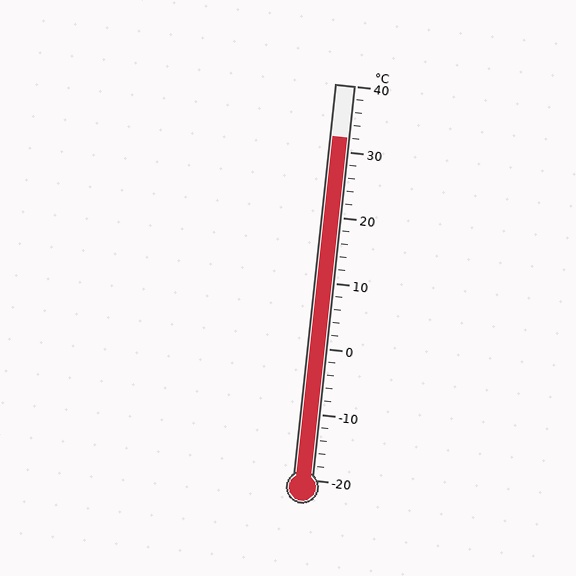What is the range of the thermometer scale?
The thermometer scale ranges from -20°C to 40°C.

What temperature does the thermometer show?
The thermometer shows approximately 32°C.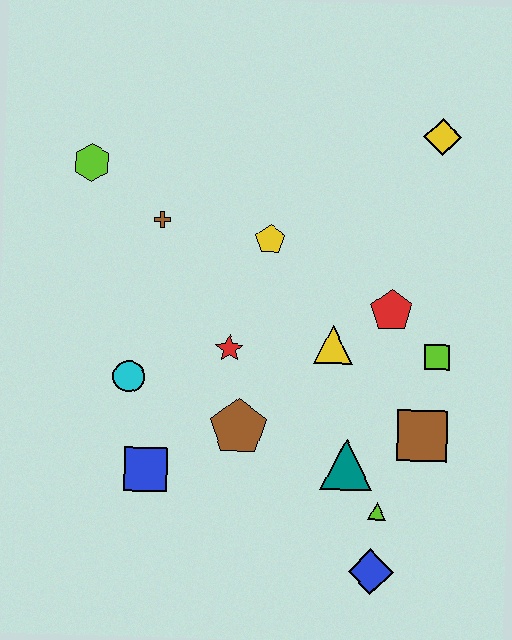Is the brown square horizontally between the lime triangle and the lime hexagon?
No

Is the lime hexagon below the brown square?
No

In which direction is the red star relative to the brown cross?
The red star is below the brown cross.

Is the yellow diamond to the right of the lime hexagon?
Yes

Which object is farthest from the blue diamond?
The lime hexagon is farthest from the blue diamond.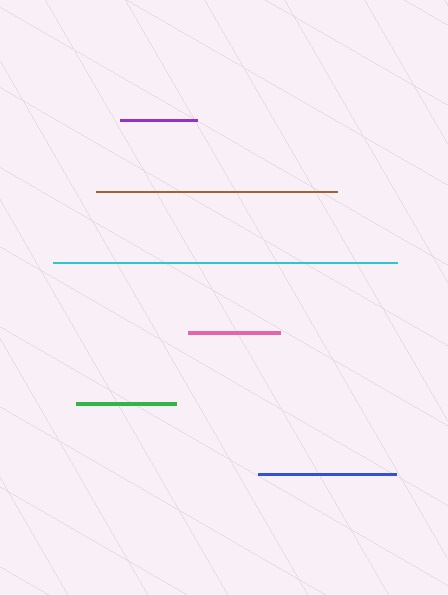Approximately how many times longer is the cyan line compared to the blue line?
The cyan line is approximately 2.5 times the length of the blue line.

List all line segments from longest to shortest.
From longest to shortest: cyan, brown, blue, green, pink, purple.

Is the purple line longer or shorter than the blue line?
The blue line is longer than the purple line.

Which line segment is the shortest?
The purple line is the shortest at approximately 77 pixels.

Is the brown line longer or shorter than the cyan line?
The cyan line is longer than the brown line.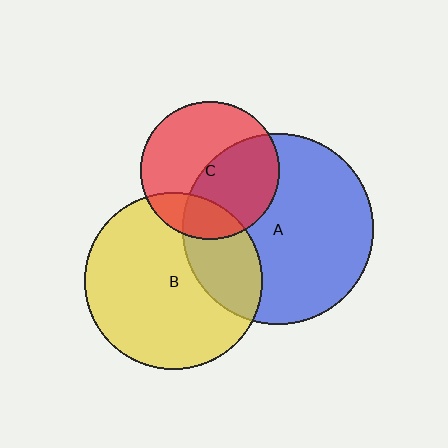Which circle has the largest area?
Circle A (blue).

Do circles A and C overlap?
Yes.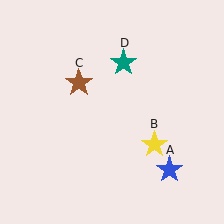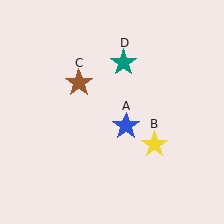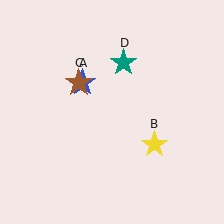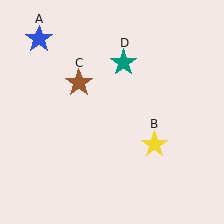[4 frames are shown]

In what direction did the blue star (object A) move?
The blue star (object A) moved up and to the left.